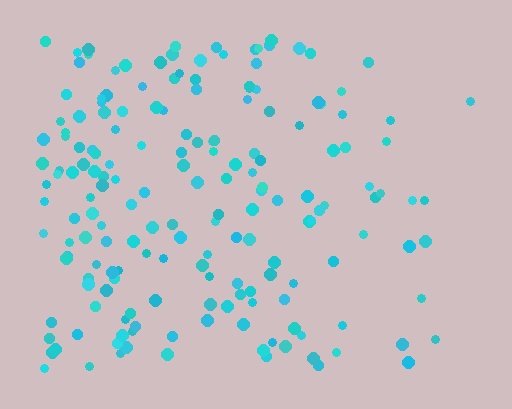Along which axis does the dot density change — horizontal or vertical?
Horizontal.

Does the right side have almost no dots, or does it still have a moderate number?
Still a moderate number, just noticeably fewer than the left.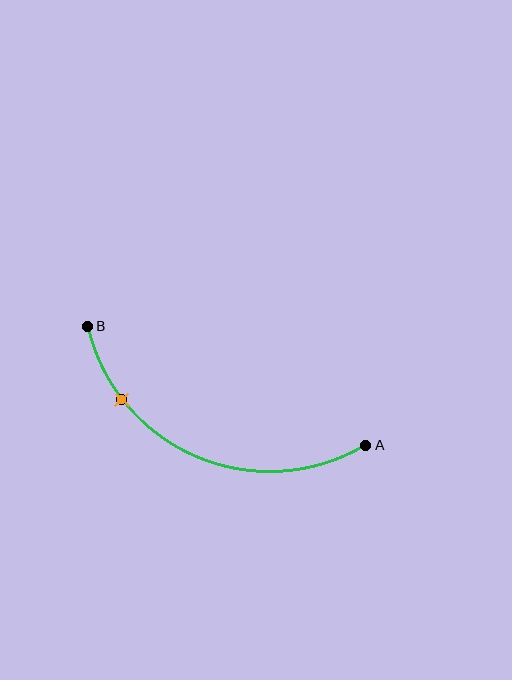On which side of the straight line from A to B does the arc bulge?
The arc bulges below the straight line connecting A and B.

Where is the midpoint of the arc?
The arc midpoint is the point on the curve farthest from the straight line joining A and B. It sits below that line.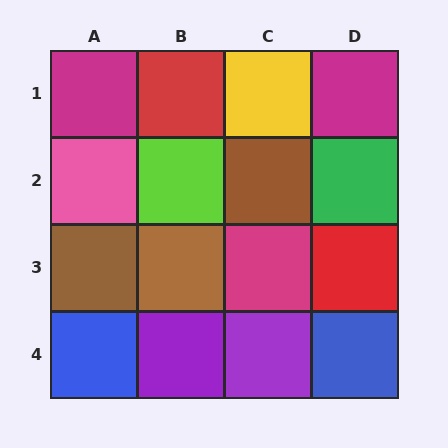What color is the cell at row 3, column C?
Magenta.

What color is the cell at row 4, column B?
Purple.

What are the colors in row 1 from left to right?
Magenta, red, yellow, magenta.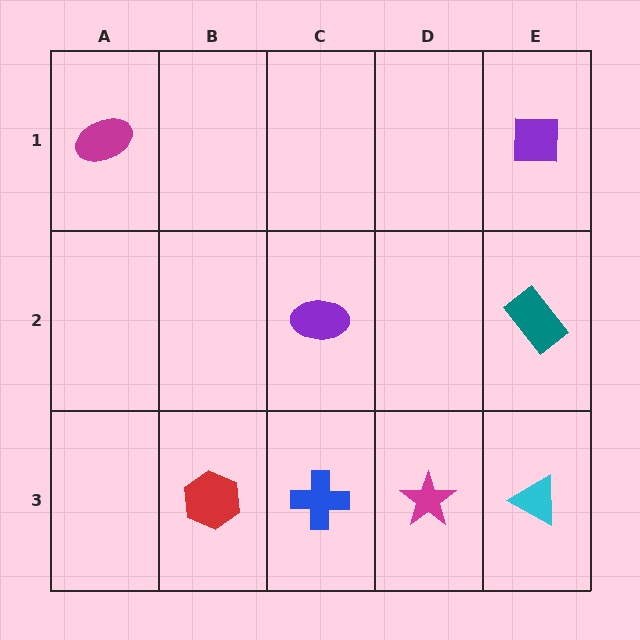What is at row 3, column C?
A blue cross.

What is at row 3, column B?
A red hexagon.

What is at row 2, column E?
A teal rectangle.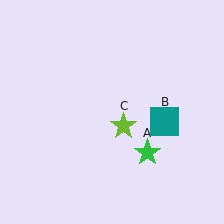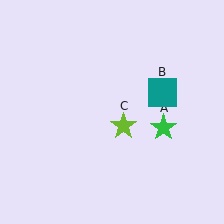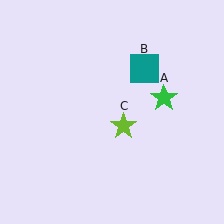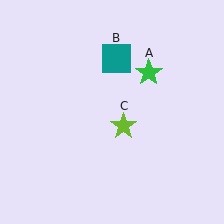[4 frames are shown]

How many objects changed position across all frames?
2 objects changed position: green star (object A), teal square (object B).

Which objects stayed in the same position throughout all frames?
Lime star (object C) remained stationary.